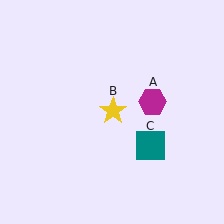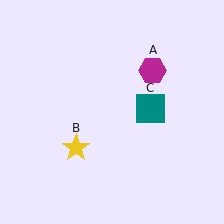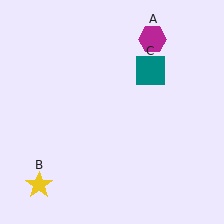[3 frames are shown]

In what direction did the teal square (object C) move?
The teal square (object C) moved up.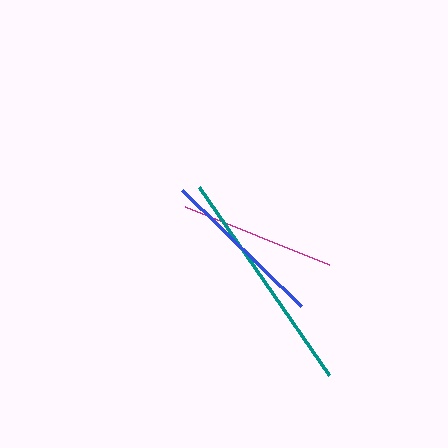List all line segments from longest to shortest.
From longest to shortest: teal, blue, magenta.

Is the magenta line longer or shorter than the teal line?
The teal line is longer than the magenta line.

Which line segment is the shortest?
The magenta line is the shortest at approximately 155 pixels.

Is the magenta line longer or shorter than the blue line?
The blue line is longer than the magenta line.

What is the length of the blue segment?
The blue segment is approximately 166 pixels long.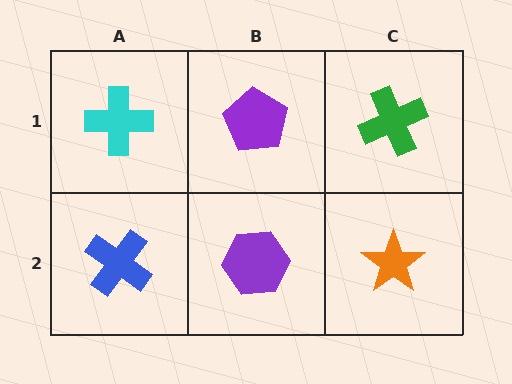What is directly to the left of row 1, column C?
A purple pentagon.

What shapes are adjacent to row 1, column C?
An orange star (row 2, column C), a purple pentagon (row 1, column B).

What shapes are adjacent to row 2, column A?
A cyan cross (row 1, column A), a purple hexagon (row 2, column B).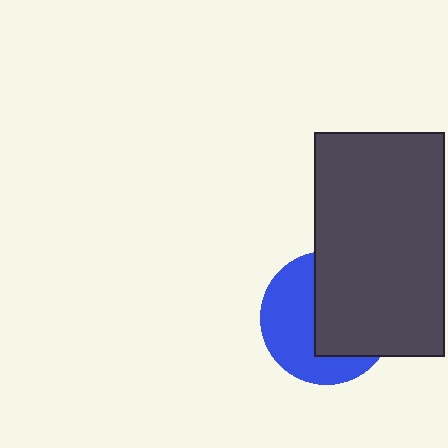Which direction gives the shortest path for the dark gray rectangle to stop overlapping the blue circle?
Moving right gives the shortest separation.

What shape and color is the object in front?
The object in front is a dark gray rectangle.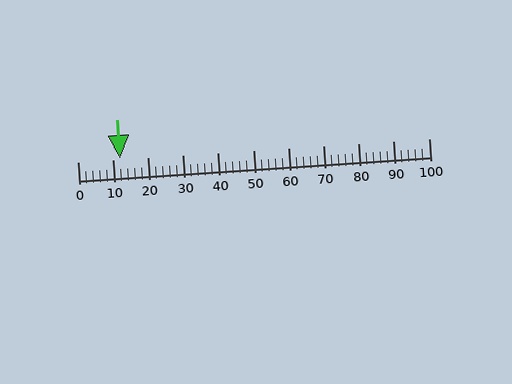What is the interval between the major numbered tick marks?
The major tick marks are spaced 10 units apart.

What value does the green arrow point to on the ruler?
The green arrow points to approximately 12.